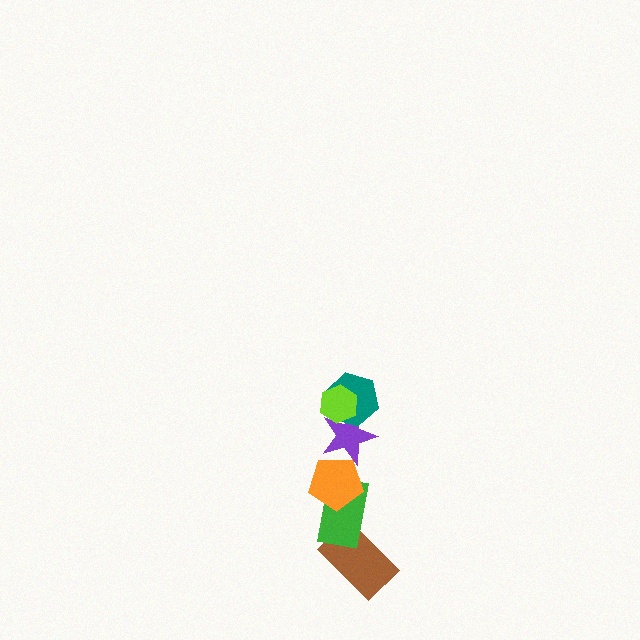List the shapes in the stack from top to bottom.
From top to bottom: the lime hexagon, the teal hexagon, the purple star, the orange pentagon, the green rectangle, the brown rectangle.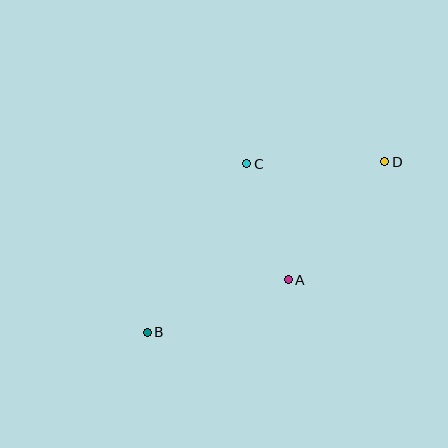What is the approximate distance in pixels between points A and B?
The distance between A and B is approximately 151 pixels.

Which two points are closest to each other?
Points A and C are closest to each other.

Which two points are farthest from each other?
Points B and D are farthest from each other.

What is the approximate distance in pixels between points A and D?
The distance between A and D is approximately 152 pixels.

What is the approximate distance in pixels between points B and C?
The distance between B and C is approximately 196 pixels.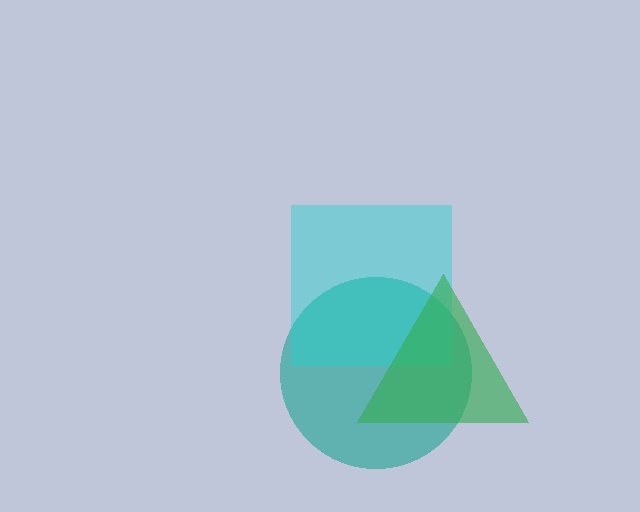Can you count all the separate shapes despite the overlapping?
Yes, there are 3 separate shapes.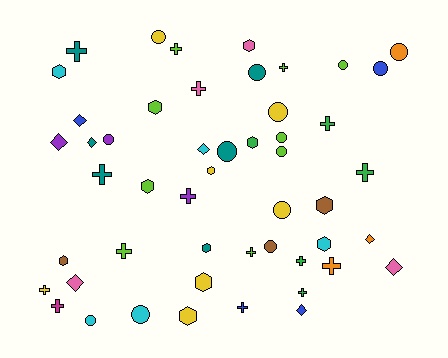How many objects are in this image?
There are 50 objects.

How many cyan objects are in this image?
There are 5 cyan objects.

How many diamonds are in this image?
There are 8 diamonds.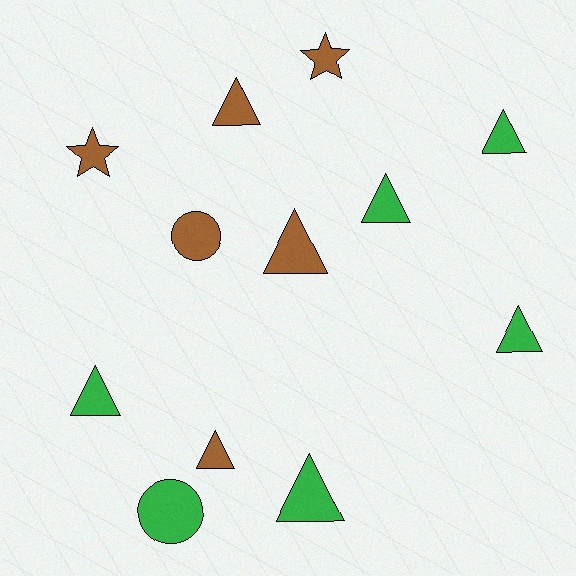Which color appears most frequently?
Brown, with 6 objects.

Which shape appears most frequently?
Triangle, with 8 objects.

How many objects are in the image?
There are 12 objects.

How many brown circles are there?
There is 1 brown circle.